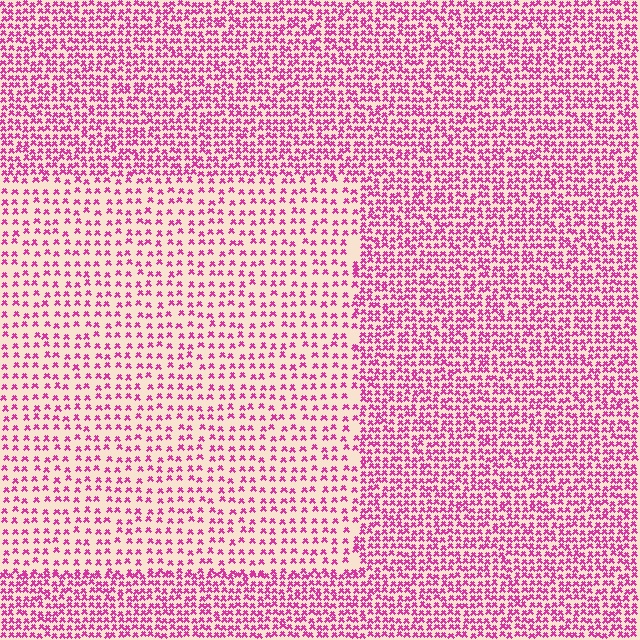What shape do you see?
I see a rectangle.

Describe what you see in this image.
The image contains small magenta elements arranged at two different densities. A rectangle-shaped region is visible where the elements are less densely packed than the surrounding area.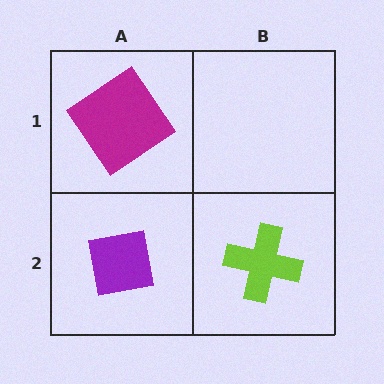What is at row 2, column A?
A purple square.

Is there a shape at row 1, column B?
No, that cell is empty.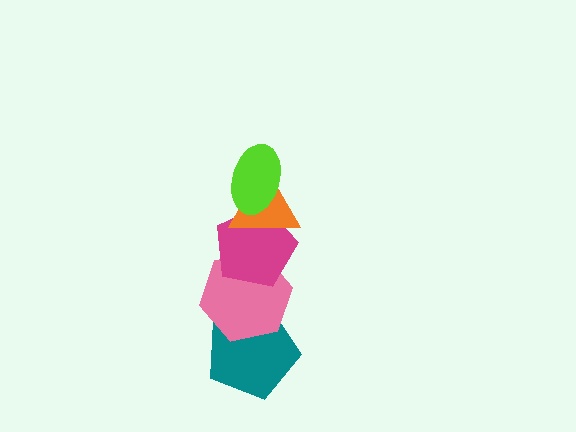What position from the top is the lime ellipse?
The lime ellipse is 1st from the top.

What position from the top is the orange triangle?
The orange triangle is 2nd from the top.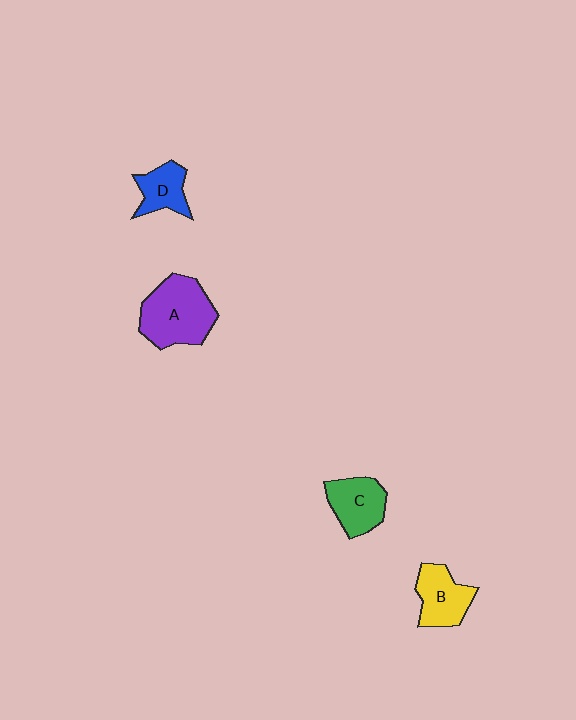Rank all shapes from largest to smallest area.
From largest to smallest: A (purple), C (green), B (yellow), D (blue).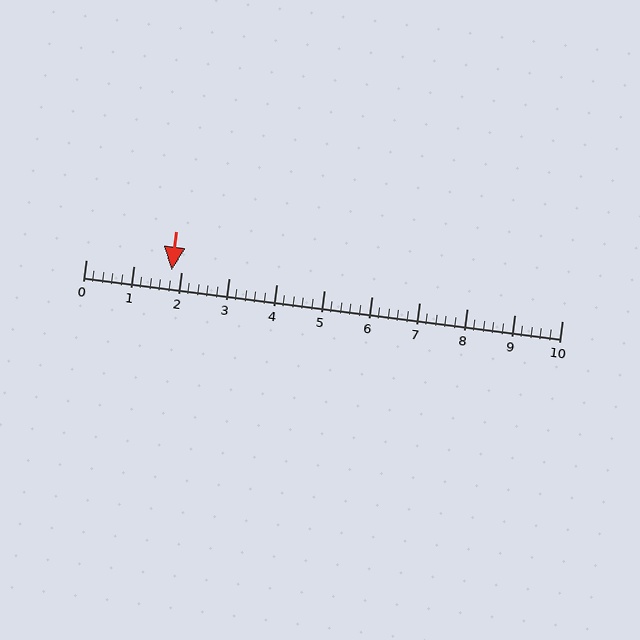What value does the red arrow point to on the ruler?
The red arrow points to approximately 1.8.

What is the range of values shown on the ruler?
The ruler shows values from 0 to 10.